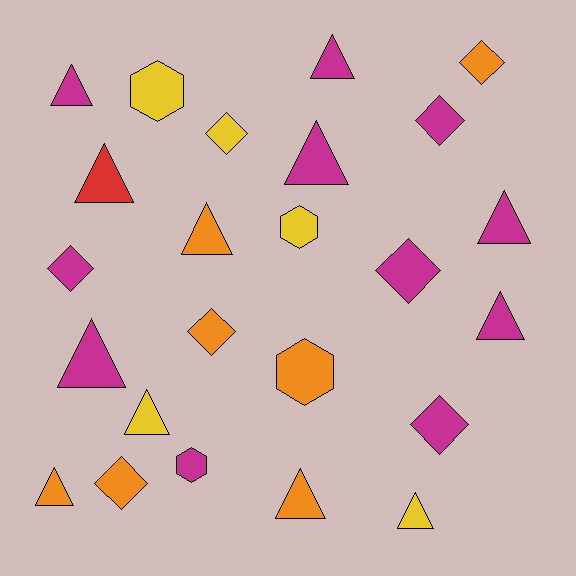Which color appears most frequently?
Magenta, with 11 objects.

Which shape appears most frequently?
Triangle, with 12 objects.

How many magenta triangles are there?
There are 6 magenta triangles.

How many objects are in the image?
There are 24 objects.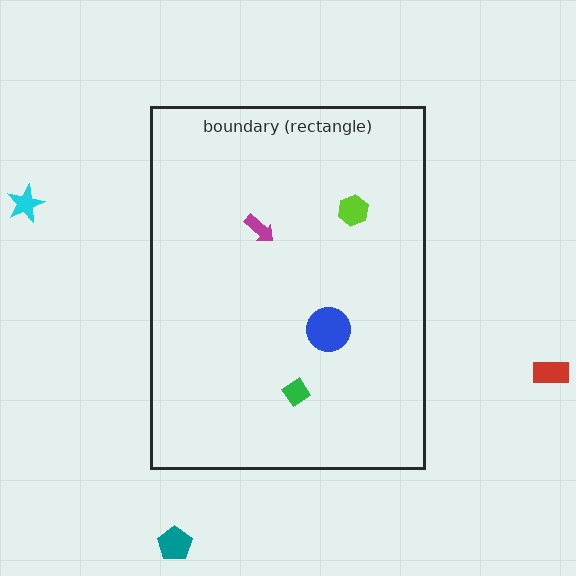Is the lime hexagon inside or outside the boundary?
Inside.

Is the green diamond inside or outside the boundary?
Inside.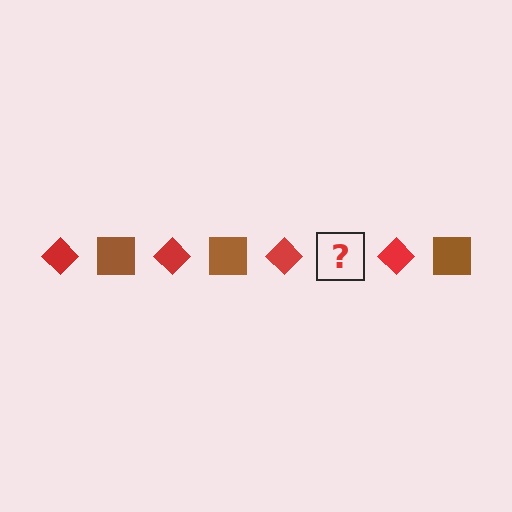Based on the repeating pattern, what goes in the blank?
The blank should be a brown square.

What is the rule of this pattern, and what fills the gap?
The rule is that the pattern alternates between red diamond and brown square. The gap should be filled with a brown square.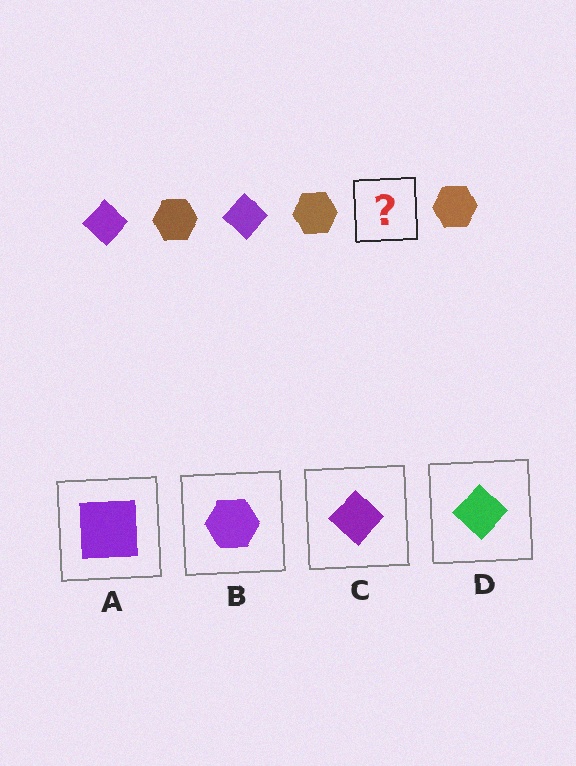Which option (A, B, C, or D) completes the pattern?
C.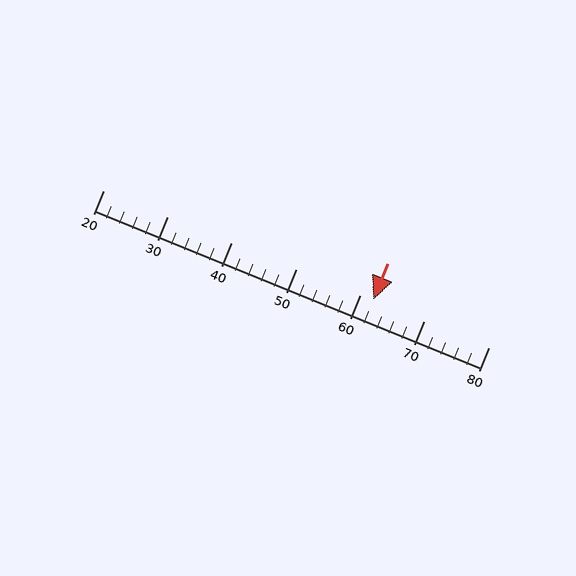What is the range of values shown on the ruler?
The ruler shows values from 20 to 80.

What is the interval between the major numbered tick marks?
The major tick marks are spaced 10 units apart.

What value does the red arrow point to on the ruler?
The red arrow points to approximately 62.